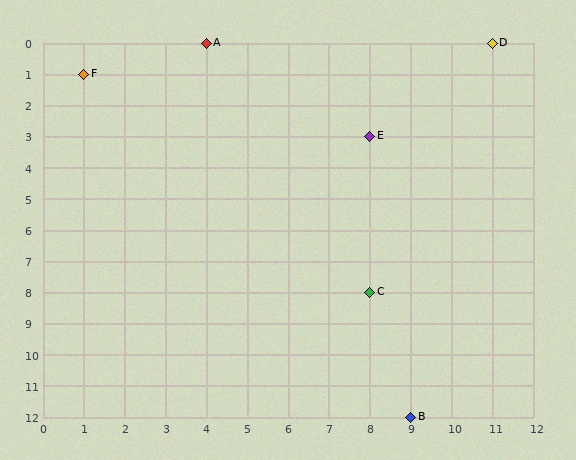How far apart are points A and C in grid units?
Points A and C are 4 columns and 8 rows apart (about 8.9 grid units diagonally).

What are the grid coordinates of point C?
Point C is at grid coordinates (8, 8).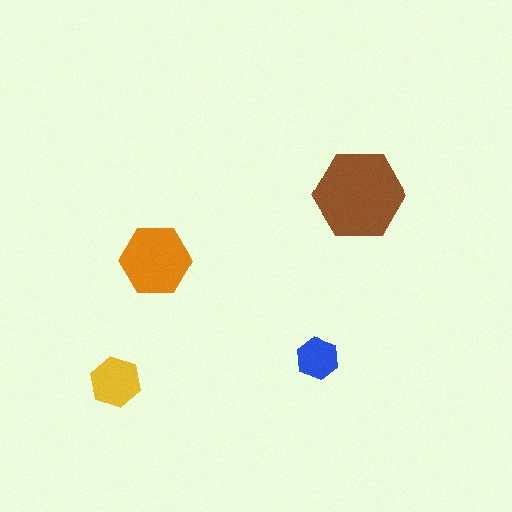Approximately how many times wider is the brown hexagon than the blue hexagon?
About 2 times wider.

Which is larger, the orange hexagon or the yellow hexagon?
The orange one.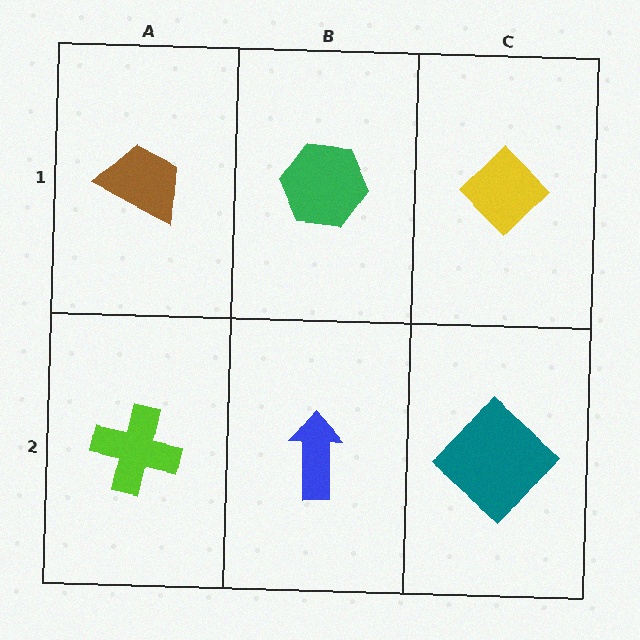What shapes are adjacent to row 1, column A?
A lime cross (row 2, column A), a green hexagon (row 1, column B).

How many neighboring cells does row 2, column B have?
3.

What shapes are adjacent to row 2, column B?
A green hexagon (row 1, column B), a lime cross (row 2, column A), a teal diamond (row 2, column C).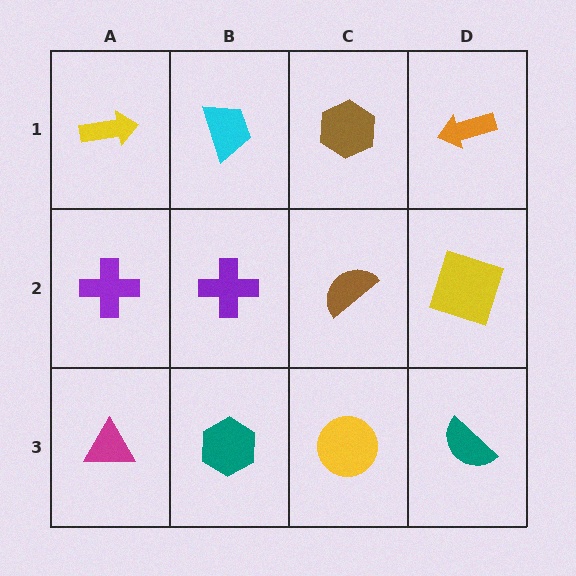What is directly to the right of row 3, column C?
A teal semicircle.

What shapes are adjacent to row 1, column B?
A purple cross (row 2, column B), a yellow arrow (row 1, column A), a brown hexagon (row 1, column C).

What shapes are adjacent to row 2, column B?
A cyan trapezoid (row 1, column B), a teal hexagon (row 3, column B), a purple cross (row 2, column A), a brown semicircle (row 2, column C).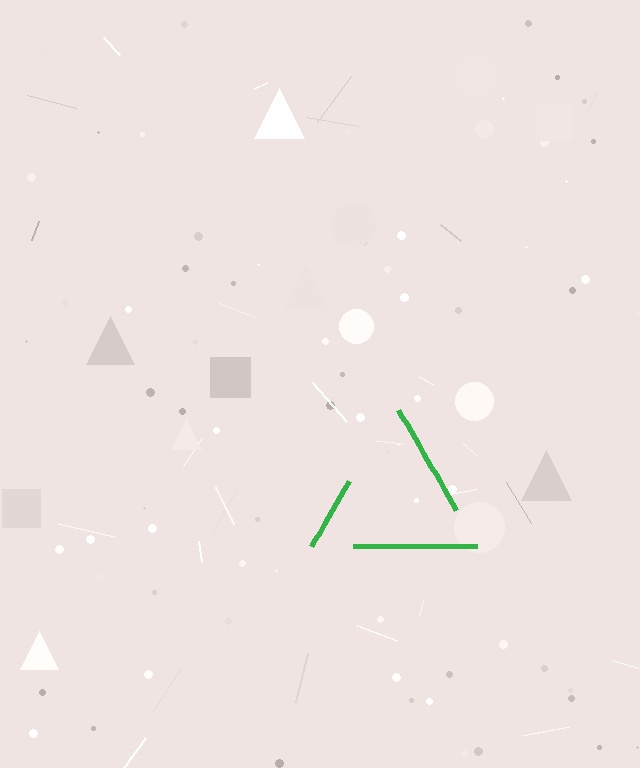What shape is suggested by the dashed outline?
The dashed outline suggests a triangle.